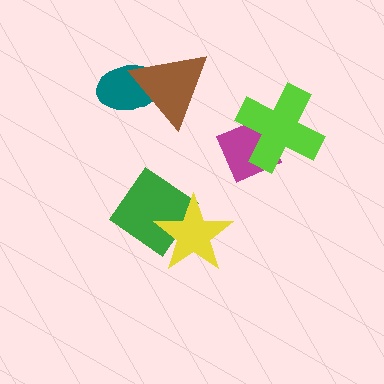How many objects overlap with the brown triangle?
1 object overlaps with the brown triangle.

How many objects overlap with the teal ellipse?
1 object overlaps with the teal ellipse.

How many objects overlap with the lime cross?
1 object overlaps with the lime cross.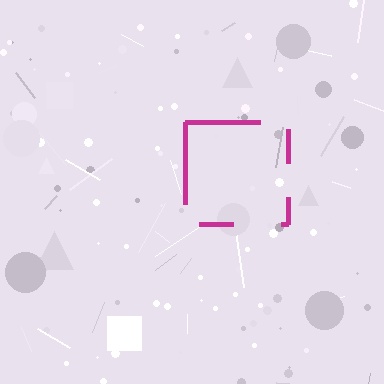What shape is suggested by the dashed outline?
The dashed outline suggests a square.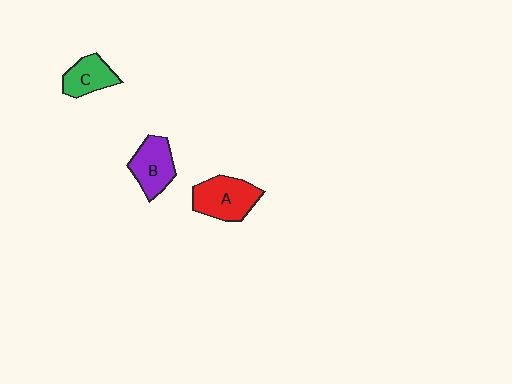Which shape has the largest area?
Shape A (red).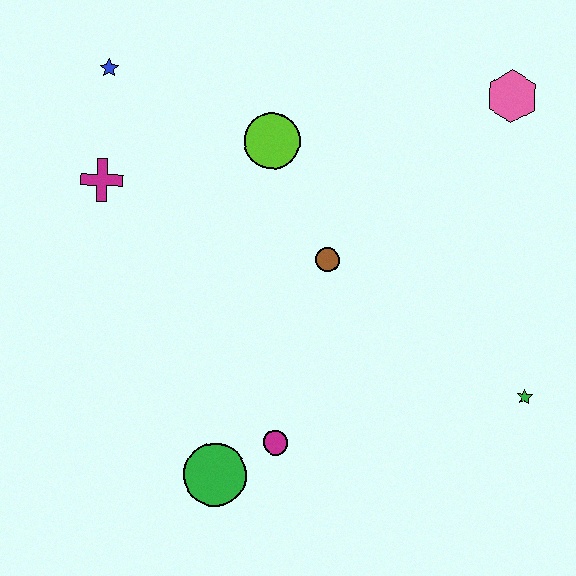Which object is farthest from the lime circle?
The green star is farthest from the lime circle.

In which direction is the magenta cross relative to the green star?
The magenta cross is to the left of the green star.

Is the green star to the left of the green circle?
No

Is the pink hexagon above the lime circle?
Yes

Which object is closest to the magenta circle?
The green circle is closest to the magenta circle.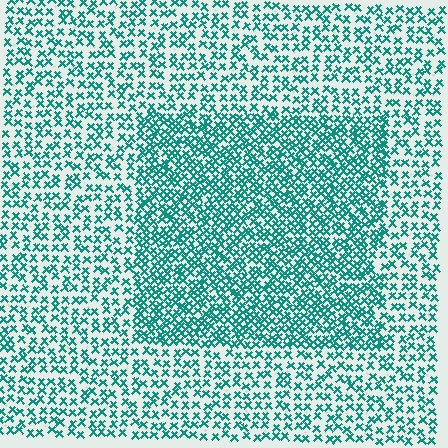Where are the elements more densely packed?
The elements are more densely packed inside the rectangle boundary.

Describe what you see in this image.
The image contains small teal elements arranged at two different densities. A rectangle-shaped region is visible where the elements are more densely packed than the surrounding area.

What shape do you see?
I see a rectangle.